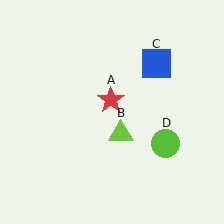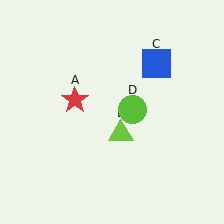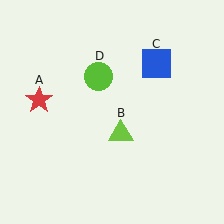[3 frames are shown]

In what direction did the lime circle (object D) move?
The lime circle (object D) moved up and to the left.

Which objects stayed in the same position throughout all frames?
Lime triangle (object B) and blue square (object C) remained stationary.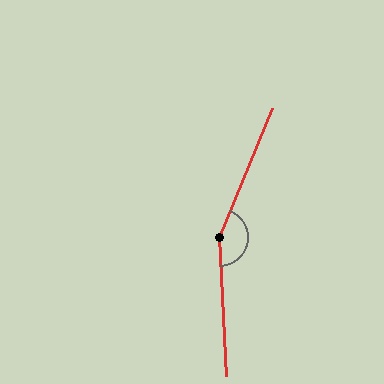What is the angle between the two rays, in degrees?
Approximately 155 degrees.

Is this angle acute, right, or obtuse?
It is obtuse.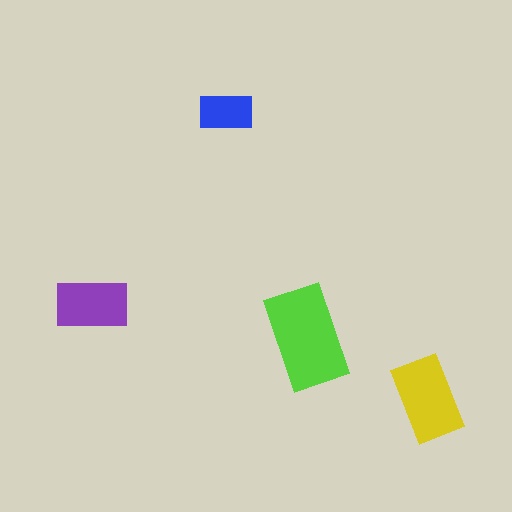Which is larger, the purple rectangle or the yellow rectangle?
The yellow one.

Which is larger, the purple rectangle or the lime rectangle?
The lime one.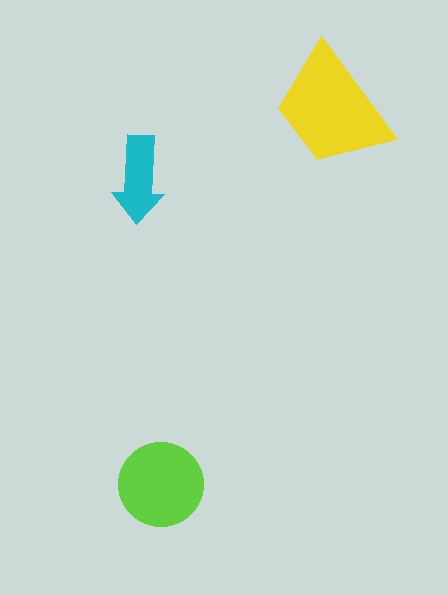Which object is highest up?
The yellow trapezoid is topmost.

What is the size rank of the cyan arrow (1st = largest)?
3rd.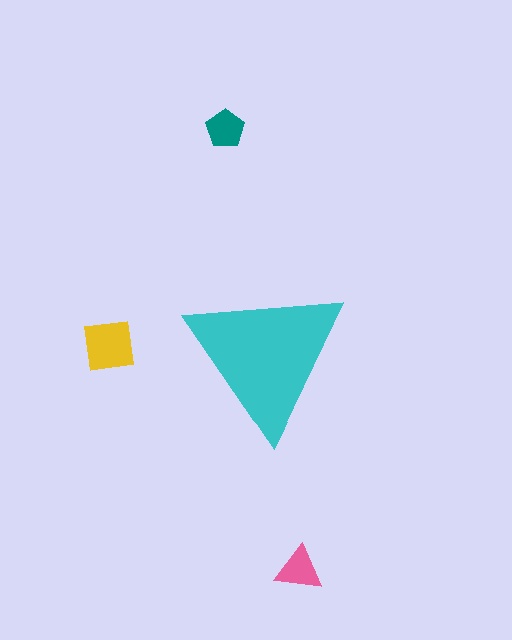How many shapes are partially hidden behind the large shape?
0 shapes are partially hidden.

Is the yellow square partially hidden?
No, the yellow square is fully visible.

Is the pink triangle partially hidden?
No, the pink triangle is fully visible.